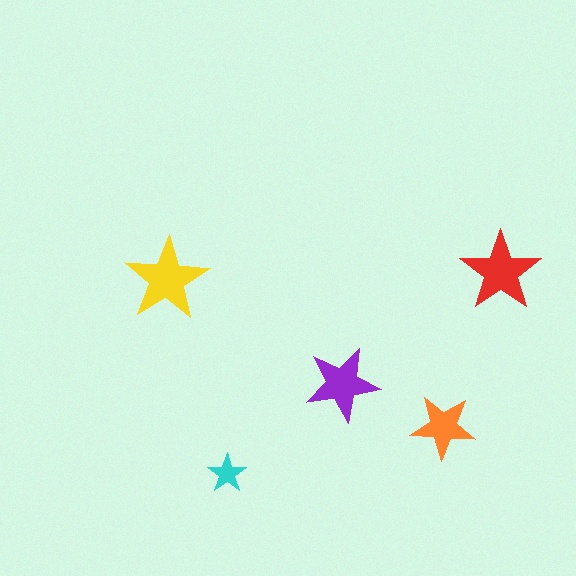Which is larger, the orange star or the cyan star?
The orange one.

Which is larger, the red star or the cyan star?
The red one.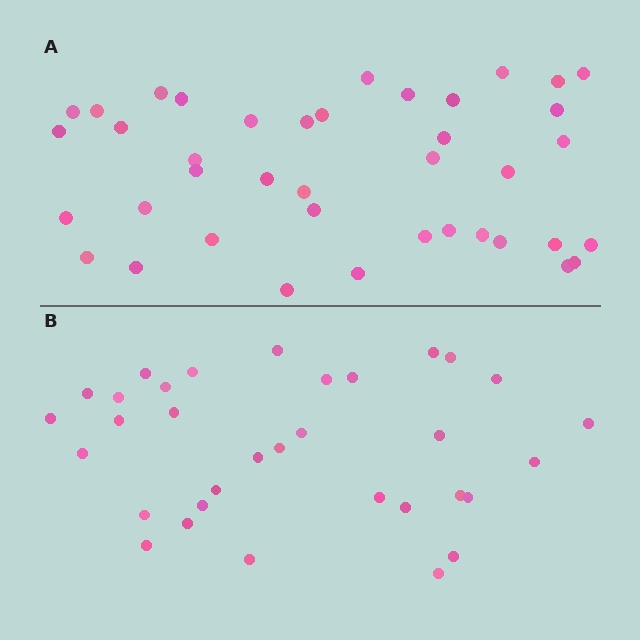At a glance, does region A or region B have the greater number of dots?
Region A (the top region) has more dots.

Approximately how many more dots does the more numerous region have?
Region A has roughly 8 or so more dots than region B.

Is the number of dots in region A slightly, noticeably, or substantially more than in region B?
Region A has only slightly more — the two regions are fairly close. The ratio is roughly 1.2 to 1.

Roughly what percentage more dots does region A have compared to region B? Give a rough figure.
About 20% more.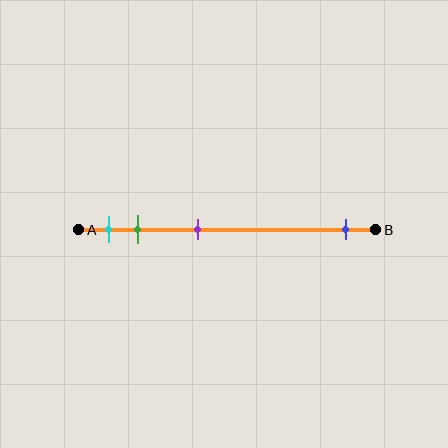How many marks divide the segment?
There are 4 marks dividing the segment.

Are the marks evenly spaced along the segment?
No, the marks are not evenly spaced.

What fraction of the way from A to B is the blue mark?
The blue mark is approximately 90% (0.9) of the way from A to B.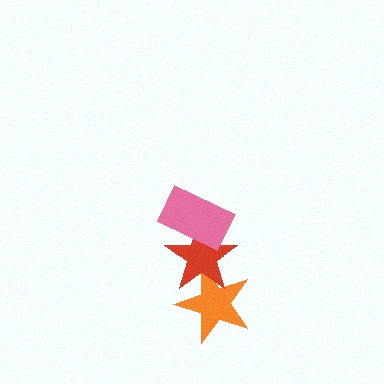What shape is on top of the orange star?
The red star is on top of the orange star.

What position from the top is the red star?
The red star is 2nd from the top.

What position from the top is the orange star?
The orange star is 3rd from the top.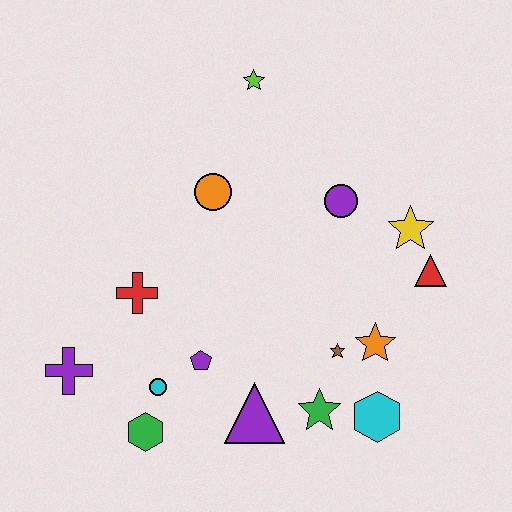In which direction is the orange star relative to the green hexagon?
The orange star is to the right of the green hexagon.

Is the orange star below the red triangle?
Yes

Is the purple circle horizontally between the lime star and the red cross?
No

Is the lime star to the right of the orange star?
No